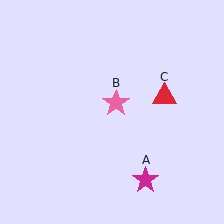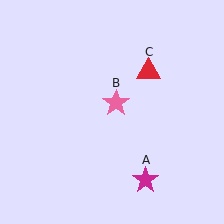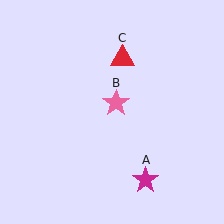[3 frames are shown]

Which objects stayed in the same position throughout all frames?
Magenta star (object A) and pink star (object B) remained stationary.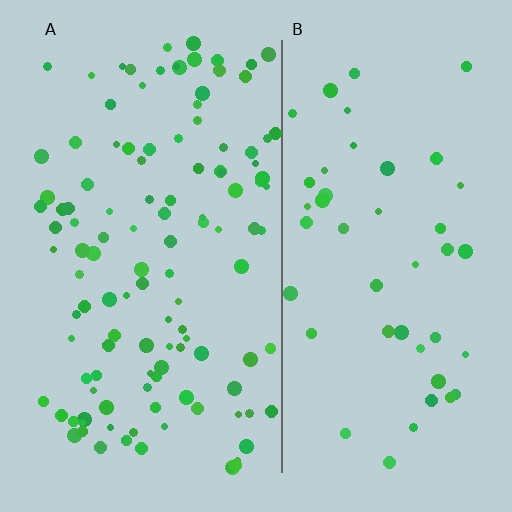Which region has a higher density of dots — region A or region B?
A (the left).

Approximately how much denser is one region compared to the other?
Approximately 2.5× — region A over region B.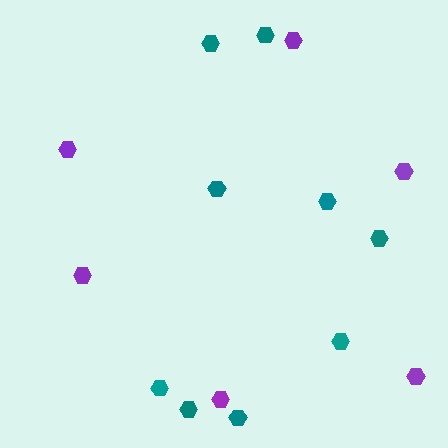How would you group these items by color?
There are 2 groups: one group of purple hexagons (6) and one group of teal hexagons (9).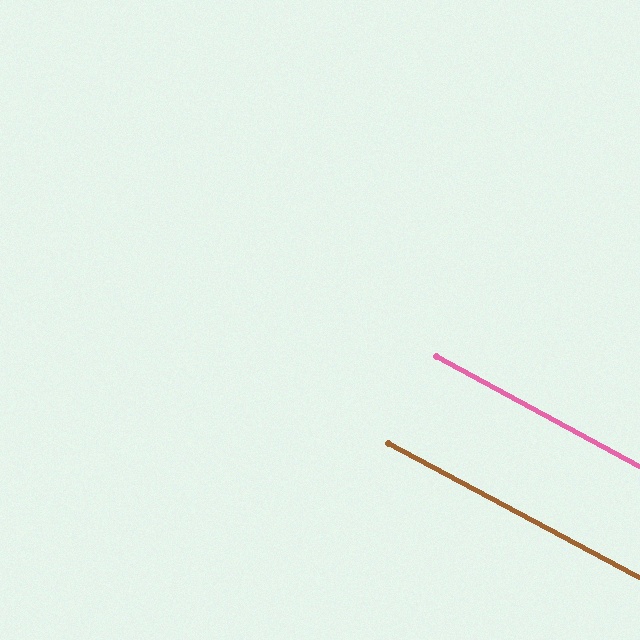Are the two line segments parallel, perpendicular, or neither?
Parallel — their directions differ by only 0.4°.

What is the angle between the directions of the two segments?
Approximately 0 degrees.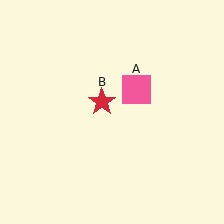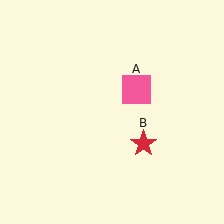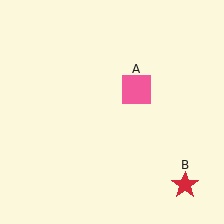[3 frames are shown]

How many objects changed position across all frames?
1 object changed position: red star (object B).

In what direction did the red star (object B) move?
The red star (object B) moved down and to the right.